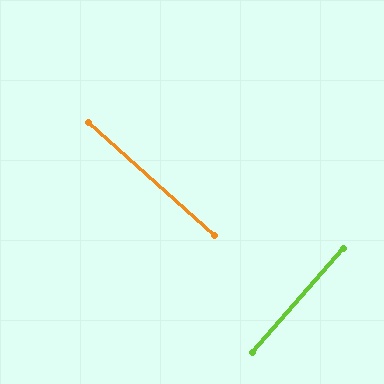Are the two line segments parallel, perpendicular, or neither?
Perpendicular — they meet at approximately 89°.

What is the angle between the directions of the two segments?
Approximately 89 degrees.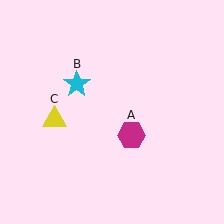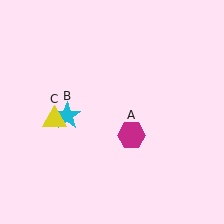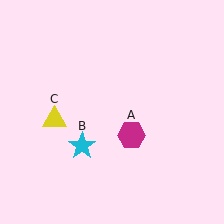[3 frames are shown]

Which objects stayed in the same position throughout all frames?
Magenta hexagon (object A) and yellow triangle (object C) remained stationary.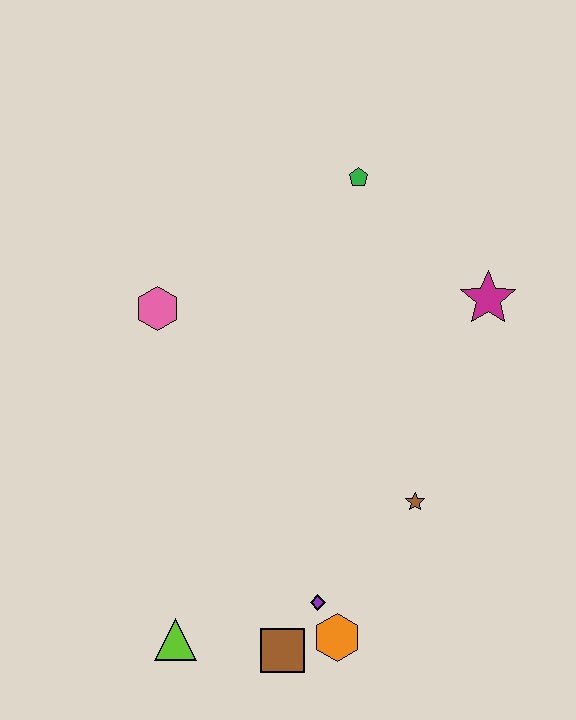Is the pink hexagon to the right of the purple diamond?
No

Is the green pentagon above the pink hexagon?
Yes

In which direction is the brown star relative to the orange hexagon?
The brown star is above the orange hexagon.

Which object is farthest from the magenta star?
The lime triangle is farthest from the magenta star.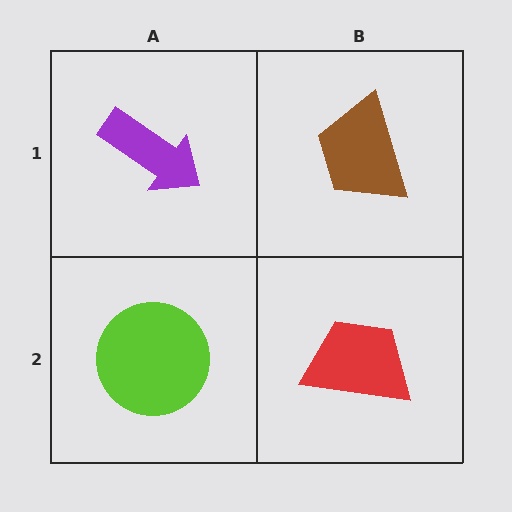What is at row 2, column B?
A red trapezoid.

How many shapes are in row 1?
2 shapes.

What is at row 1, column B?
A brown trapezoid.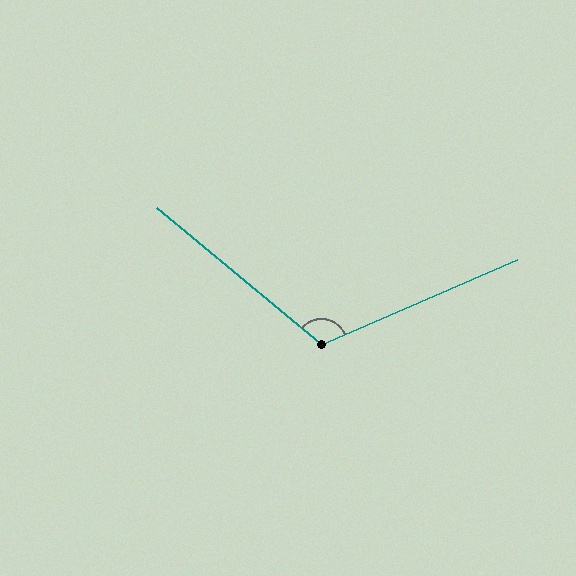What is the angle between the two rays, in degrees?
Approximately 117 degrees.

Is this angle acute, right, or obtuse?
It is obtuse.